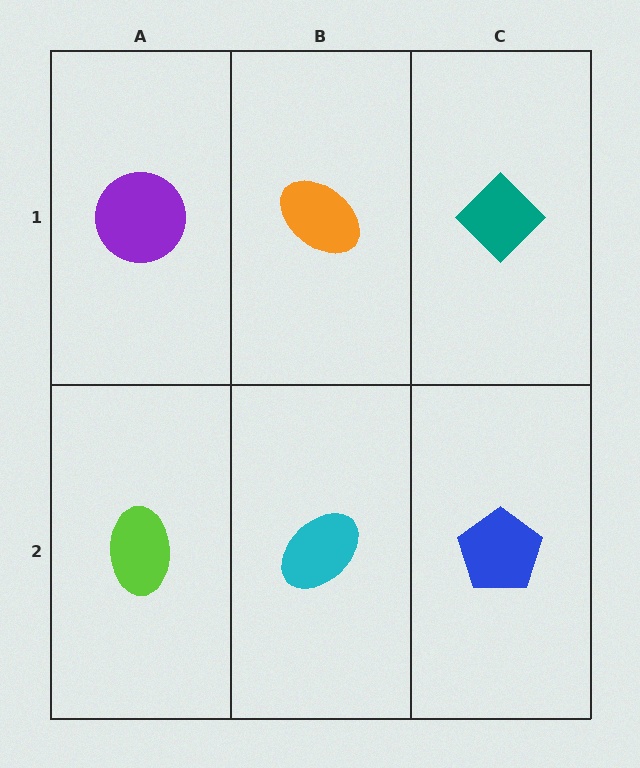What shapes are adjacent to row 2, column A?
A purple circle (row 1, column A), a cyan ellipse (row 2, column B).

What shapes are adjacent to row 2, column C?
A teal diamond (row 1, column C), a cyan ellipse (row 2, column B).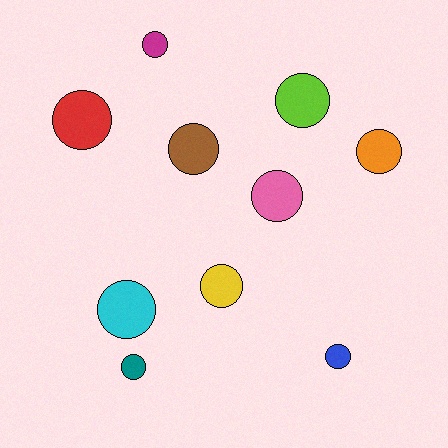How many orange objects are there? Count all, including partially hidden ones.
There is 1 orange object.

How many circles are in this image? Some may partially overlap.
There are 10 circles.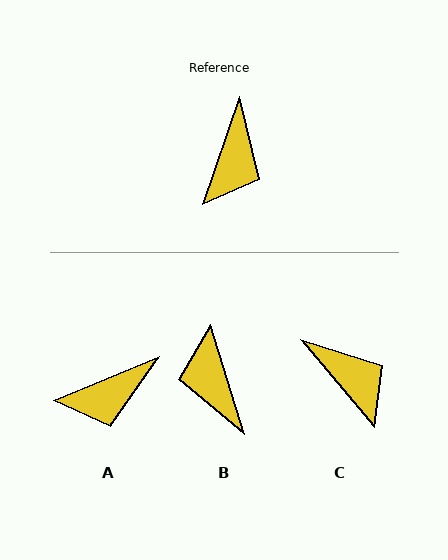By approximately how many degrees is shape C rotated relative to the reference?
Approximately 59 degrees counter-clockwise.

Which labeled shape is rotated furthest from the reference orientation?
B, about 144 degrees away.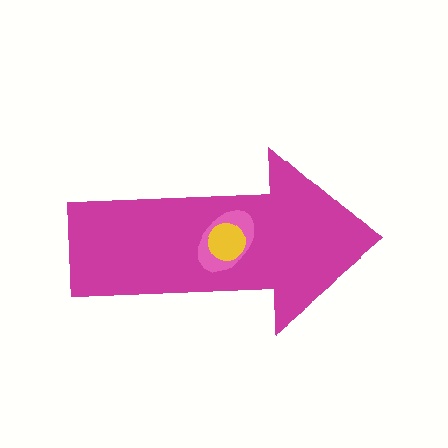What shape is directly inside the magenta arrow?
The pink ellipse.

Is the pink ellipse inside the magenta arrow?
Yes.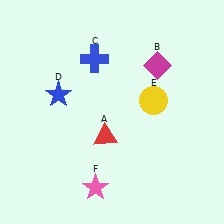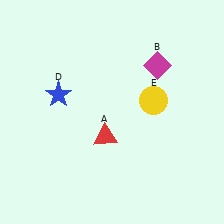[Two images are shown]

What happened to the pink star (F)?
The pink star (F) was removed in Image 2. It was in the bottom-left area of Image 1.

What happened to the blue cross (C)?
The blue cross (C) was removed in Image 2. It was in the top-left area of Image 1.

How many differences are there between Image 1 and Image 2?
There are 2 differences between the two images.